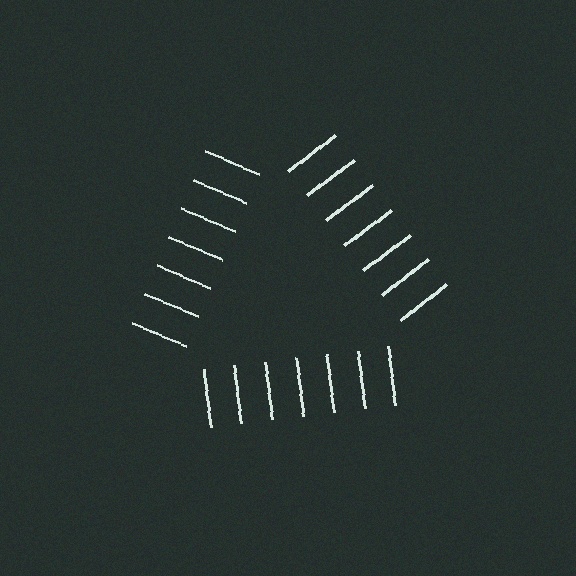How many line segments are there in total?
21 — 7 along each of the 3 edges.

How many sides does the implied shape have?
3 sides — the line-ends trace a triangle.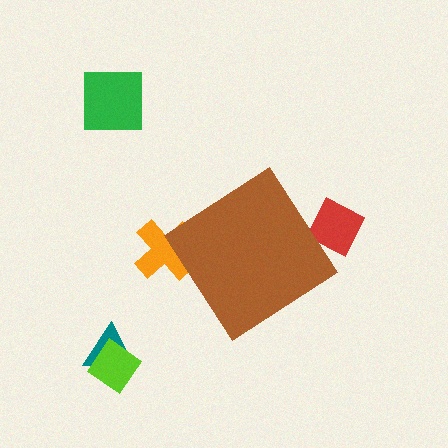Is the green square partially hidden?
No, the green square is fully visible.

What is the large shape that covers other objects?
A brown diamond.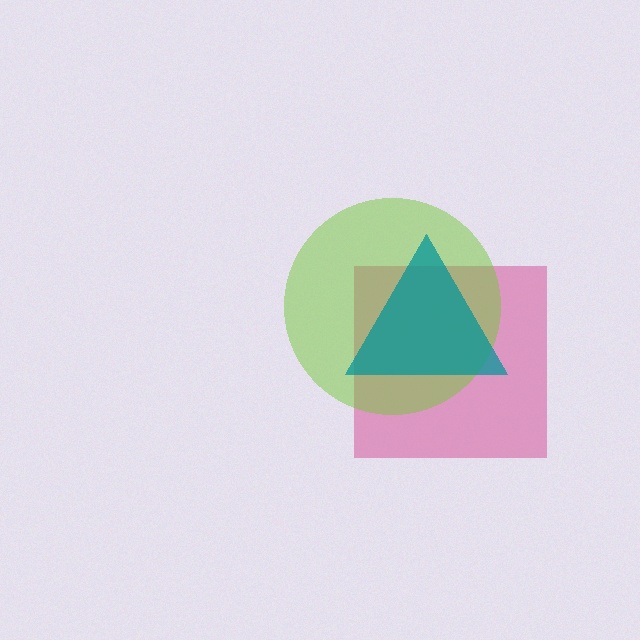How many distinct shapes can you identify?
There are 3 distinct shapes: a pink square, a lime circle, a teal triangle.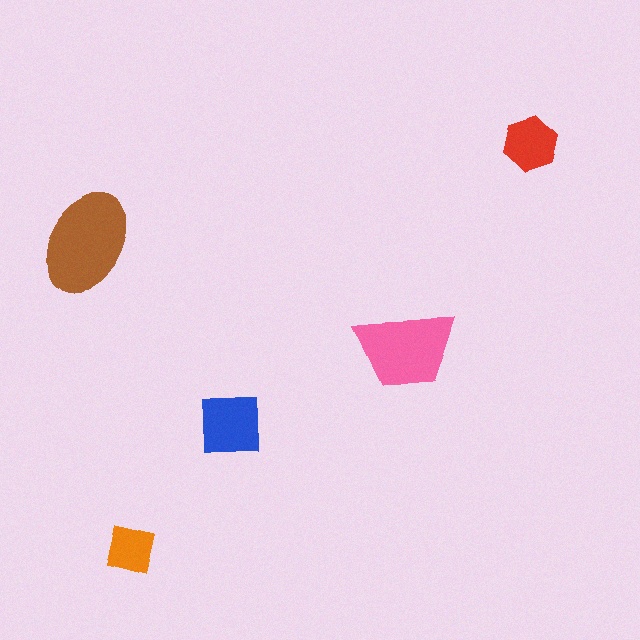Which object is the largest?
The brown ellipse.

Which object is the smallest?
The orange square.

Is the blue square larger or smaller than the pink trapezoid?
Smaller.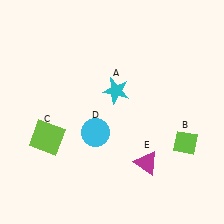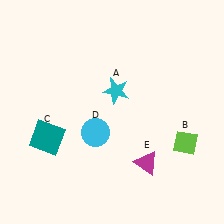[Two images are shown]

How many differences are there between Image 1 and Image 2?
There is 1 difference between the two images.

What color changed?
The square (C) changed from lime in Image 1 to teal in Image 2.